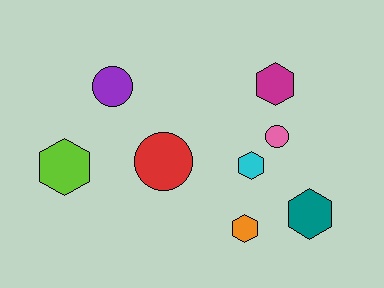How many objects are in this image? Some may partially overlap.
There are 8 objects.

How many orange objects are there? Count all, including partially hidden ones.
There is 1 orange object.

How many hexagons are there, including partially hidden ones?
There are 5 hexagons.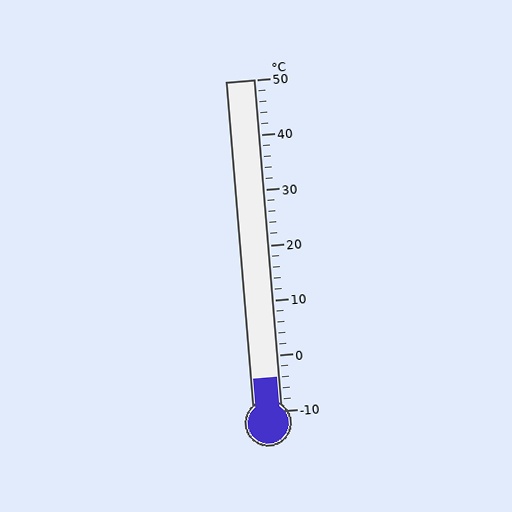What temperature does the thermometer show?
The thermometer shows approximately -4°C.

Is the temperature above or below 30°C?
The temperature is below 30°C.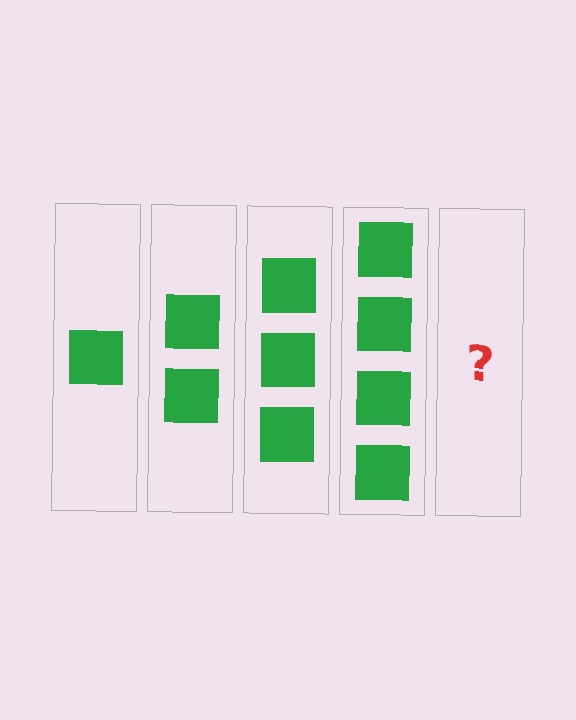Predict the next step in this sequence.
The next step is 5 squares.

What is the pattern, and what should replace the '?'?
The pattern is that each step adds one more square. The '?' should be 5 squares.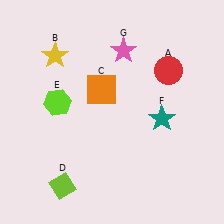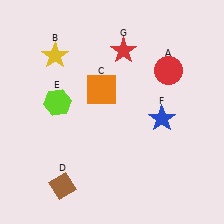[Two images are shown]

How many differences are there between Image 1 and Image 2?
There are 3 differences between the two images.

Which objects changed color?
D changed from lime to brown. F changed from teal to blue. G changed from pink to red.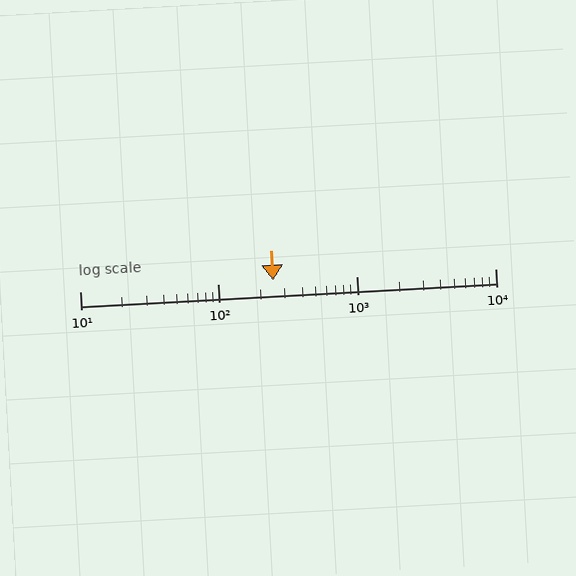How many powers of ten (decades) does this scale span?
The scale spans 3 decades, from 10 to 10000.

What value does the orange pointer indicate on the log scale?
The pointer indicates approximately 250.